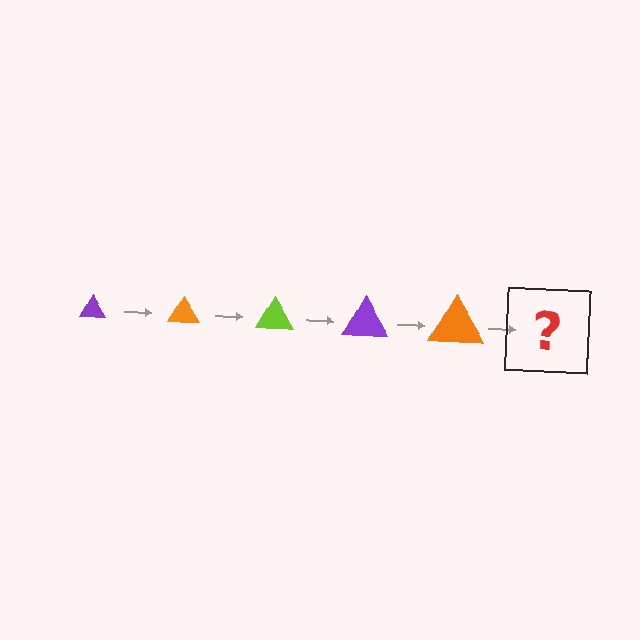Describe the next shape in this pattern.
It should be a lime triangle, larger than the previous one.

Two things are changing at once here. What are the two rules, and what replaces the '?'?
The two rules are that the triangle grows larger each step and the color cycles through purple, orange, and lime. The '?' should be a lime triangle, larger than the previous one.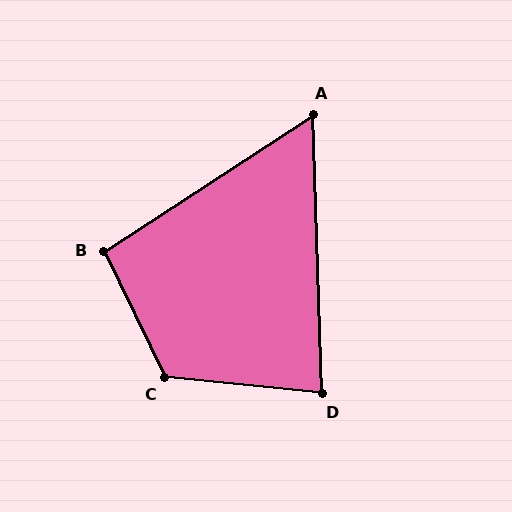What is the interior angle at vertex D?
Approximately 82 degrees (acute).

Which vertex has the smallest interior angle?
A, at approximately 59 degrees.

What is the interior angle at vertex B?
Approximately 98 degrees (obtuse).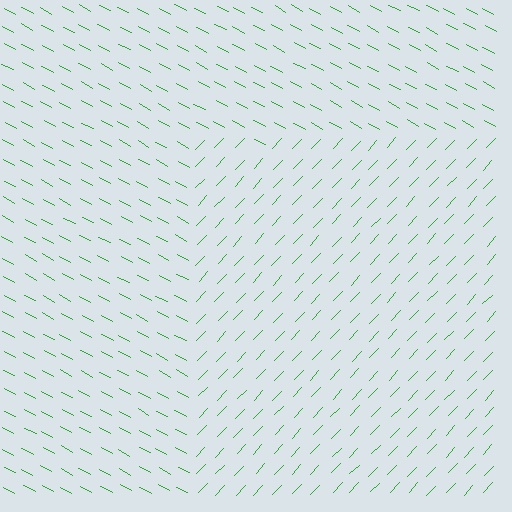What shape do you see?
I see a rectangle.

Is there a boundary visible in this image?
Yes, there is a texture boundary formed by a change in line orientation.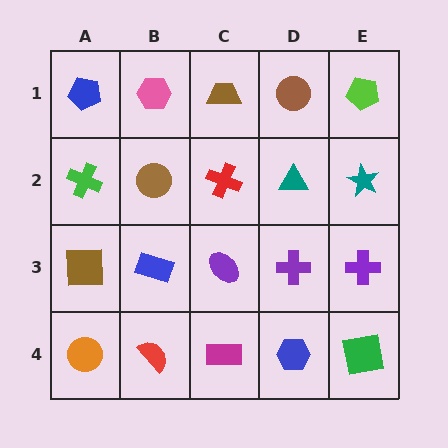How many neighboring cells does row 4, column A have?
2.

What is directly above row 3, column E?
A teal star.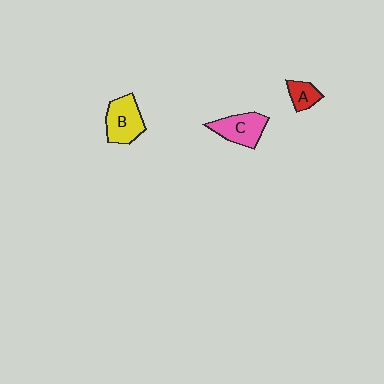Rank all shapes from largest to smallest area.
From largest to smallest: B (yellow), C (pink), A (red).